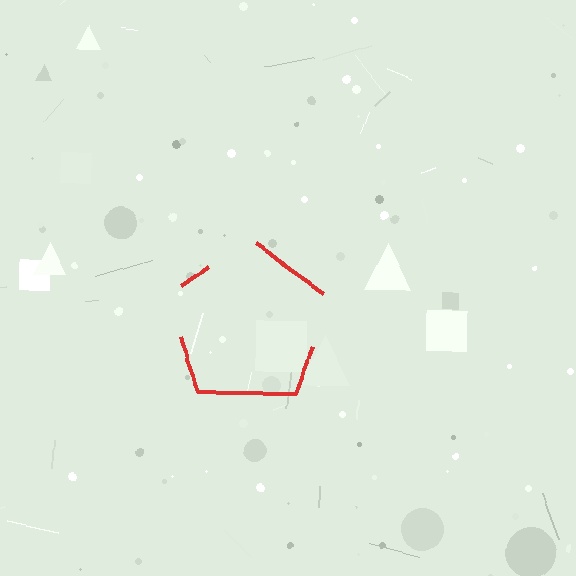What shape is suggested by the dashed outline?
The dashed outline suggests a pentagon.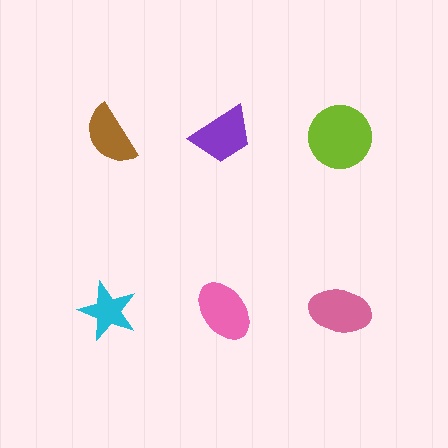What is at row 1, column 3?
A lime circle.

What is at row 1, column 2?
A purple trapezoid.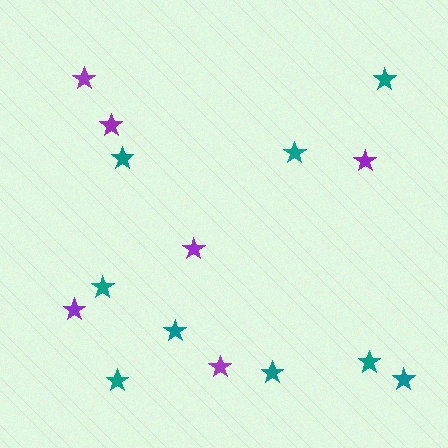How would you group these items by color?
There are 2 groups: one group of teal stars (9) and one group of purple stars (6).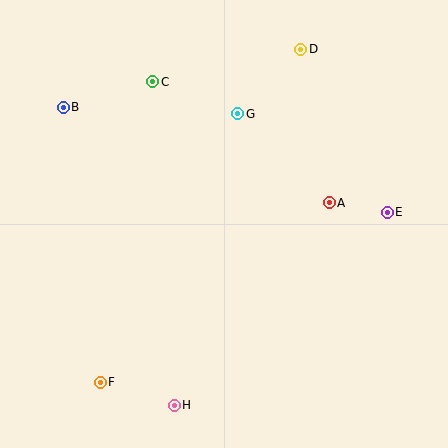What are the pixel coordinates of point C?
Point C is at (153, 82).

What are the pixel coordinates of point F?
Point F is at (100, 382).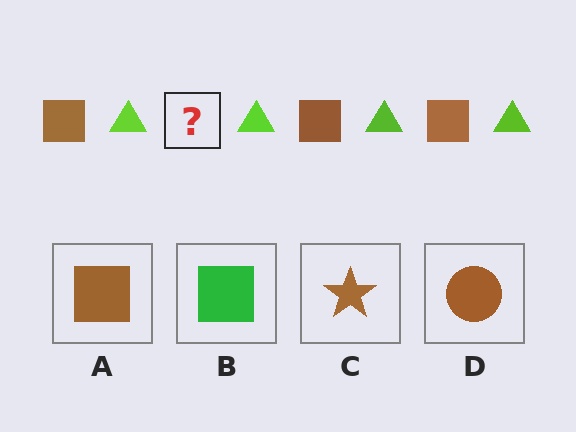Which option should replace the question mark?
Option A.